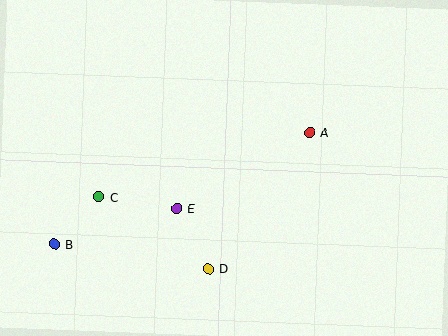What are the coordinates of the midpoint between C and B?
The midpoint between C and B is at (76, 221).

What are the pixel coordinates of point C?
Point C is at (98, 197).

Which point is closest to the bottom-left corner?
Point B is closest to the bottom-left corner.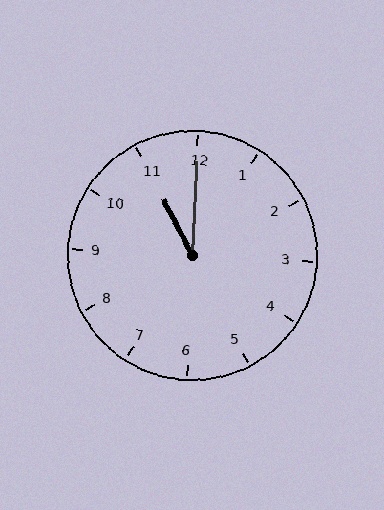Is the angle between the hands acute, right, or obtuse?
It is acute.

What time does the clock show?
11:00.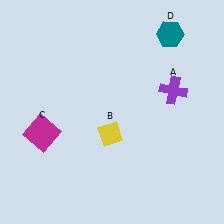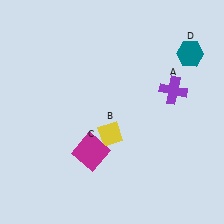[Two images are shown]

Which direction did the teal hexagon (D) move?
The teal hexagon (D) moved right.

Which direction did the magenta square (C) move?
The magenta square (C) moved right.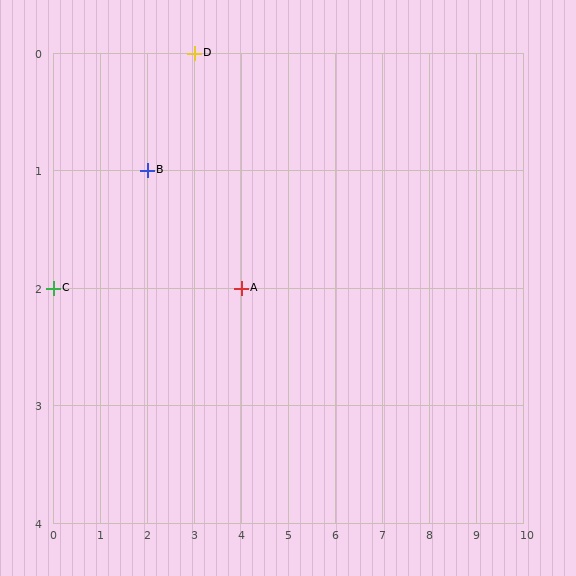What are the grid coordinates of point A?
Point A is at grid coordinates (4, 2).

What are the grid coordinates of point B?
Point B is at grid coordinates (2, 1).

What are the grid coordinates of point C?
Point C is at grid coordinates (0, 2).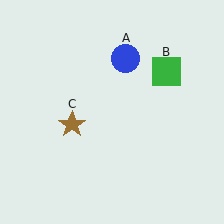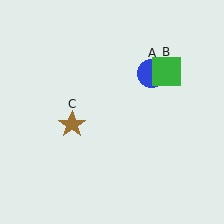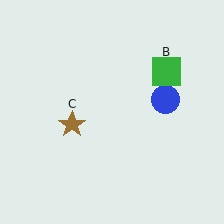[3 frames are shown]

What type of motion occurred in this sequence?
The blue circle (object A) rotated clockwise around the center of the scene.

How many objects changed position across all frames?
1 object changed position: blue circle (object A).